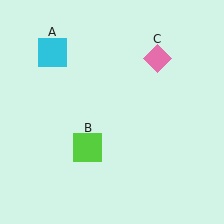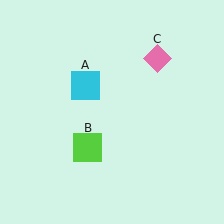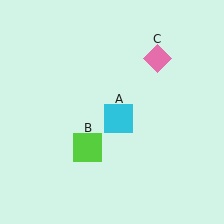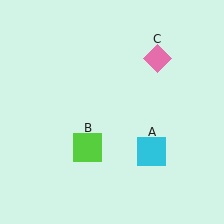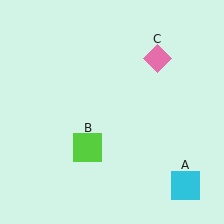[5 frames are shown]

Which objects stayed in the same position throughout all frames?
Lime square (object B) and pink diamond (object C) remained stationary.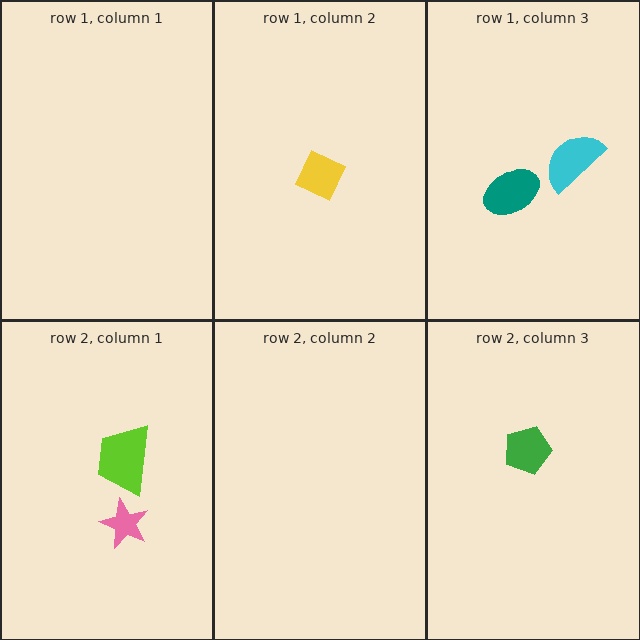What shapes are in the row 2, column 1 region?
The lime trapezoid, the pink star.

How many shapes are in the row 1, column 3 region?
2.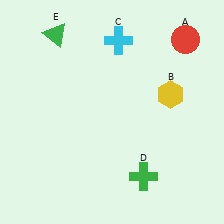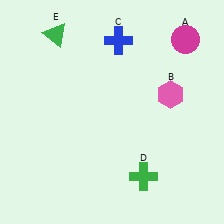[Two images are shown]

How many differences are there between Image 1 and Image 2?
There are 3 differences between the two images.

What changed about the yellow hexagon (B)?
In Image 1, B is yellow. In Image 2, it changed to pink.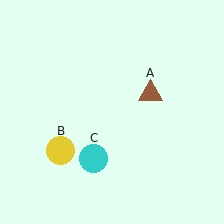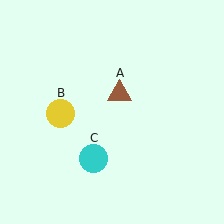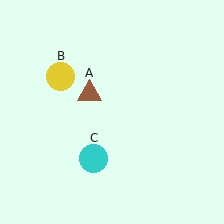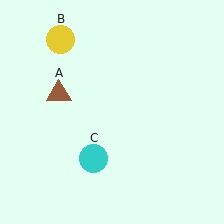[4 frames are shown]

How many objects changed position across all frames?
2 objects changed position: brown triangle (object A), yellow circle (object B).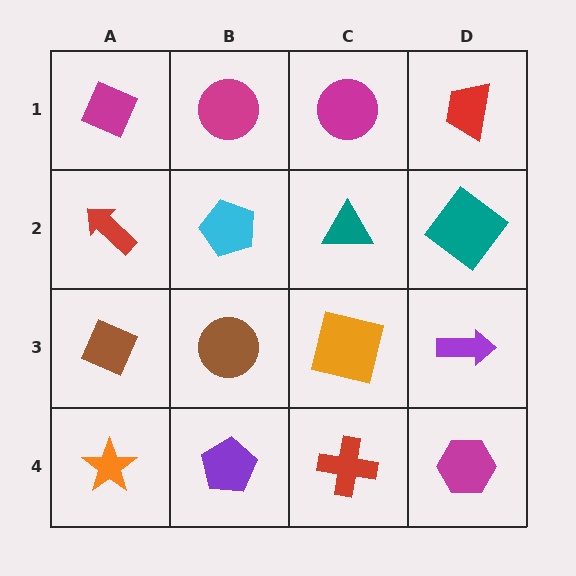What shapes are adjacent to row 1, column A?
A red arrow (row 2, column A), a magenta circle (row 1, column B).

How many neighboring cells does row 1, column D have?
2.